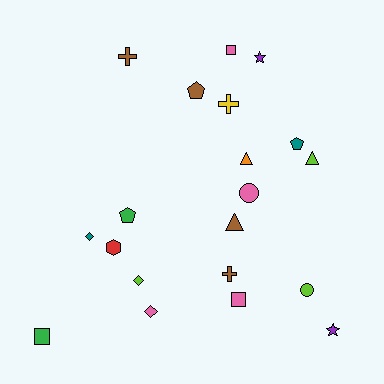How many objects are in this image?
There are 20 objects.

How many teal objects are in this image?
There are 2 teal objects.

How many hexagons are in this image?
There is 1 hexagon.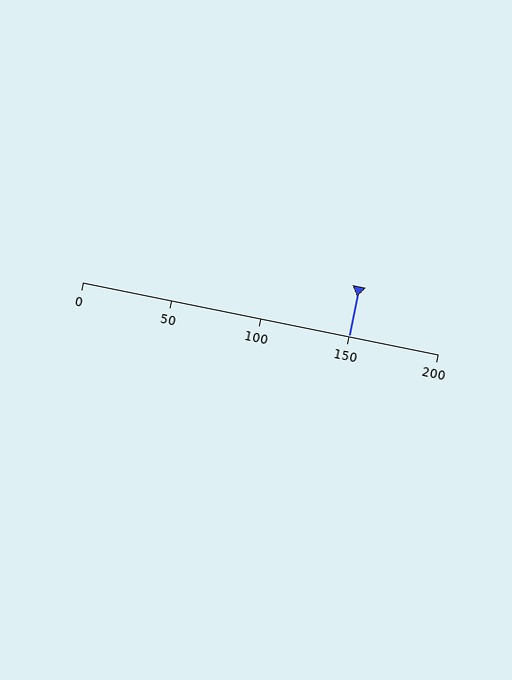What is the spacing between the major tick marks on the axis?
The major ticks are spaced 50 apart.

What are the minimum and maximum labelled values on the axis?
The axis runs from 0 to 200.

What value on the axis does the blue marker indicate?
The marker indicates approximately 150.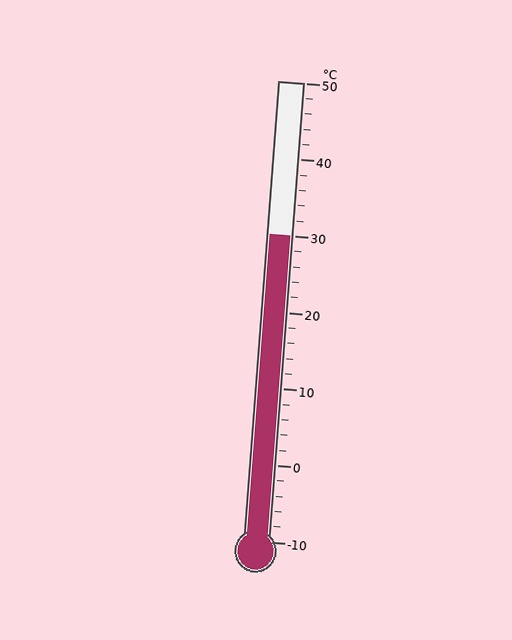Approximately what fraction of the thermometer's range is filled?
The thermometer is filled to approximately 65% of its range.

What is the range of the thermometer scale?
The thermometer scale ranges from -10°C to 50°C.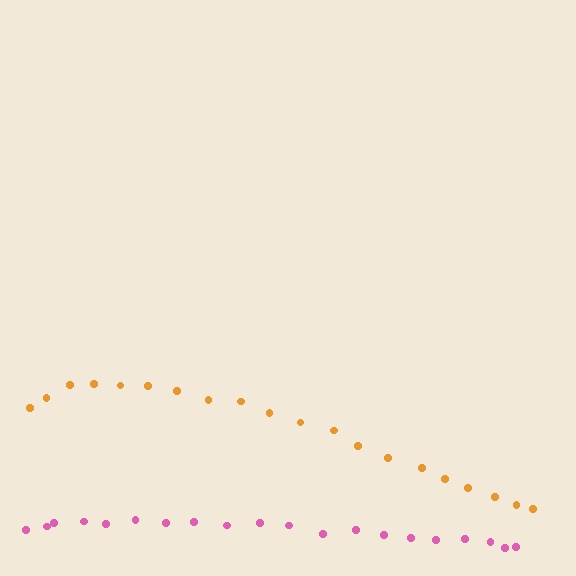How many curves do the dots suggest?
There are 2 distinct paths.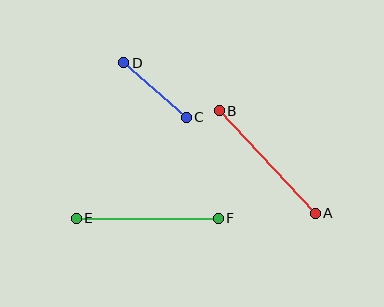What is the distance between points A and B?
The distance is approximately 141 pixels.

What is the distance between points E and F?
The distance is approximately 142 pixels.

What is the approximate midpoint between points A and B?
The midpoint is at approximately (267, 162) pixels.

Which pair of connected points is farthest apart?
Points E and F are farthest apart.